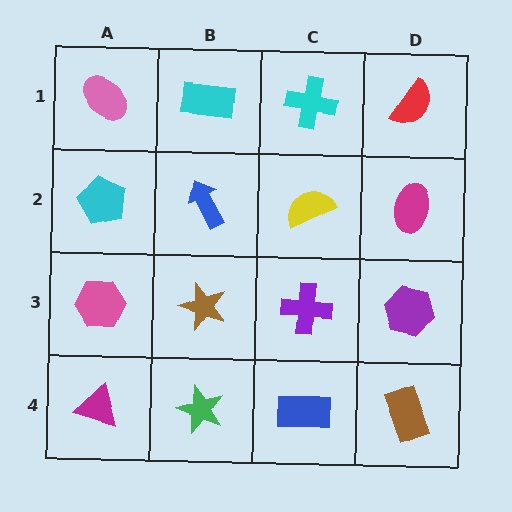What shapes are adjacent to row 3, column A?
A cyan pentagon (row 2, column A), a magenta triangle (row 4, column A), a brown star (row 3, column B).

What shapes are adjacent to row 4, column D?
A purple hexagon (row 3, column D), a blue rectangle (row 4, column C).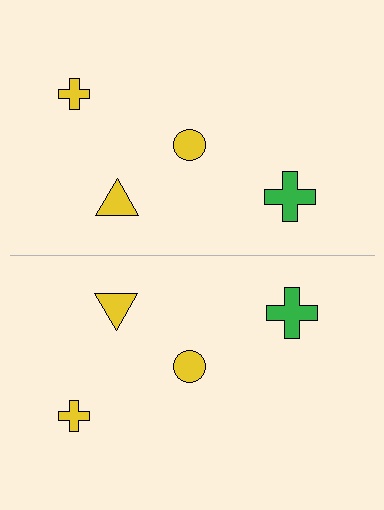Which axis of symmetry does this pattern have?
The pattern has a horizontal axis of symmetry running through the center of the image.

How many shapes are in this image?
There are 8 shapes in this image.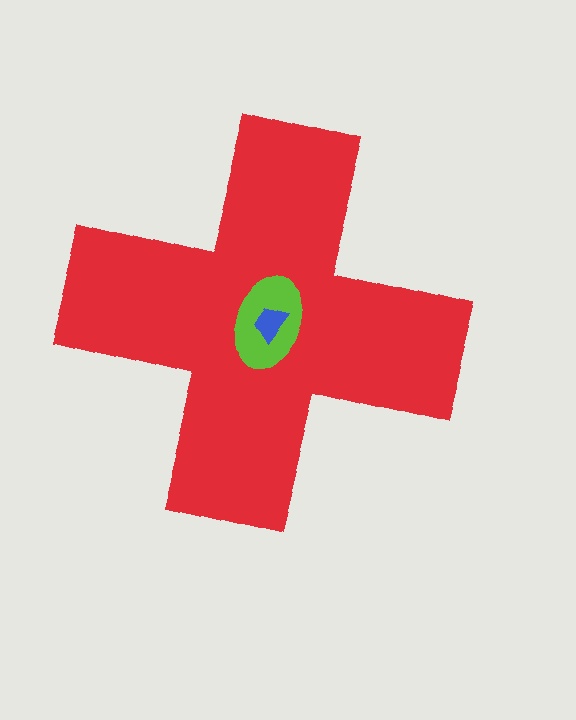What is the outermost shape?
The red cross.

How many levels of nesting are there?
3.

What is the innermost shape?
The blue trapezoid.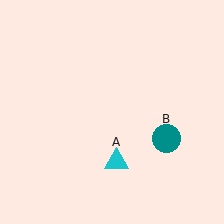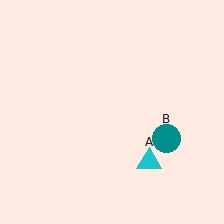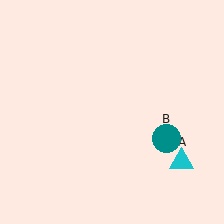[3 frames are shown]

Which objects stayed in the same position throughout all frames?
Teal circle (object B) remained stationary.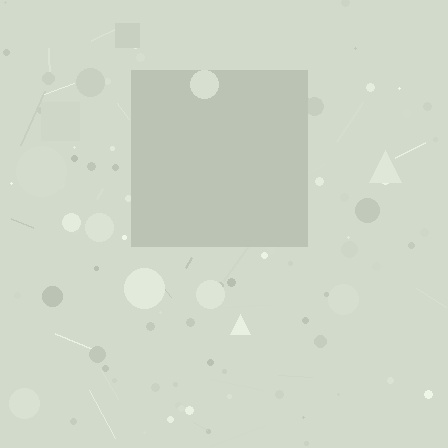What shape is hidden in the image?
A square is hidden in the image.